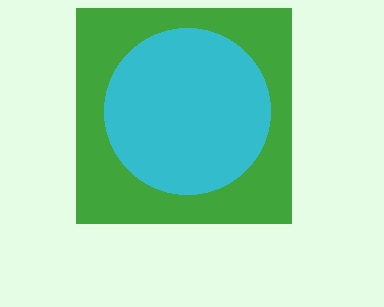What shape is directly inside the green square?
The cyan circle.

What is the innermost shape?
The cyan circle.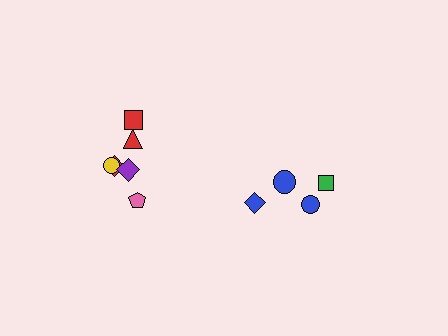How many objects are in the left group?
There are 6 objects.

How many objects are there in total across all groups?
There are 10 objects.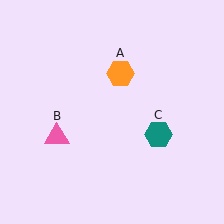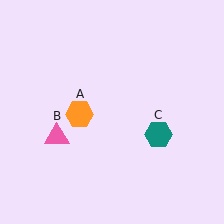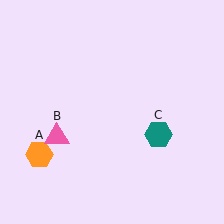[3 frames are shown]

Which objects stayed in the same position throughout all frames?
Pink triangle (object B) and teal hexagon (object C) remained stationary.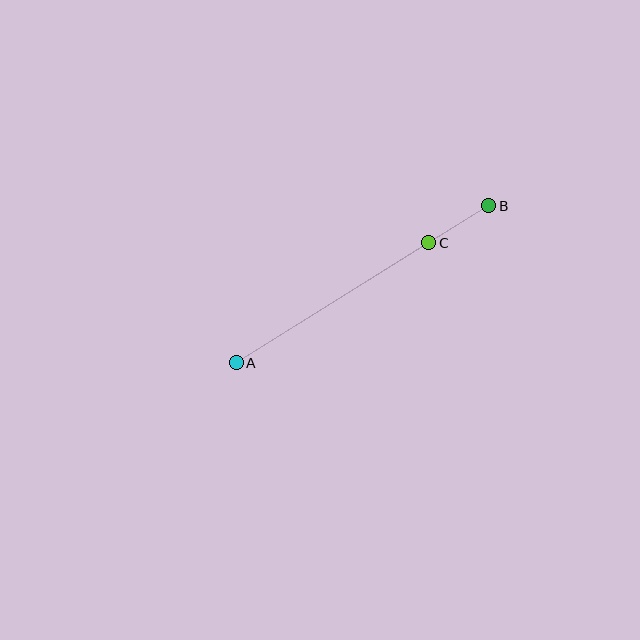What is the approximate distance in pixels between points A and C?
The distance between A and C is approximately 227 pixels.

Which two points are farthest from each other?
Points A and B are farthest from each other.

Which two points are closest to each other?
Points B and C are closest to each other.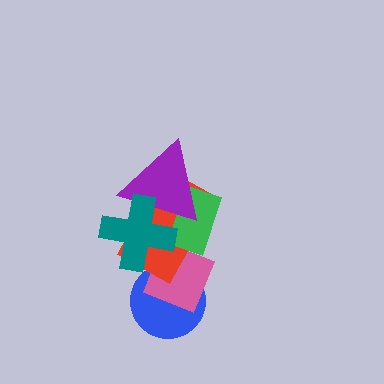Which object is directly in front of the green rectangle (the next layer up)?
The purple triangle is directly in front of the green rectangle.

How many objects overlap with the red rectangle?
5 objects overlap with the red rectangle.